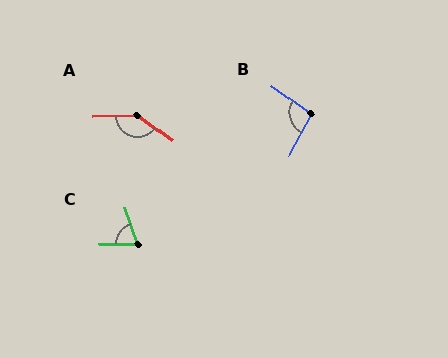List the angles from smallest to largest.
C (71°), B (98°), A (143°).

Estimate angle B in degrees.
Approximately 98 degrees.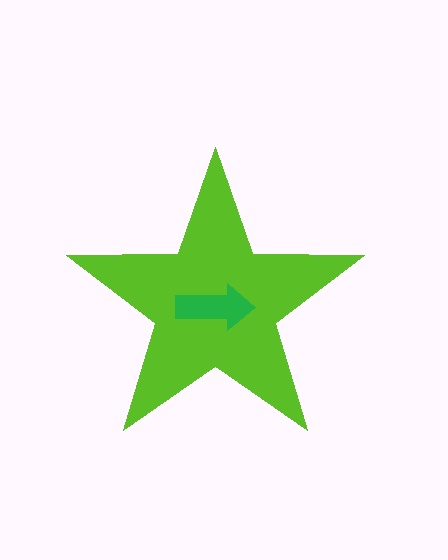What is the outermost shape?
The lime star.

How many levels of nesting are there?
2.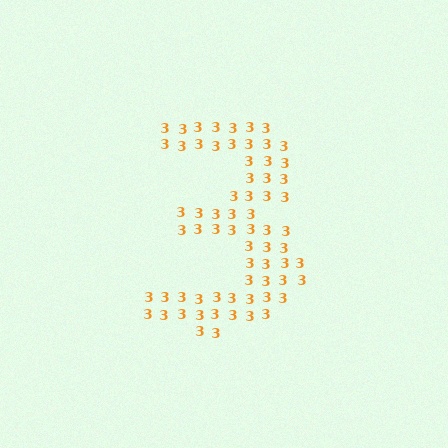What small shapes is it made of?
It is made of small digit 3's.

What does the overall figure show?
The overall figure shows the digit 3.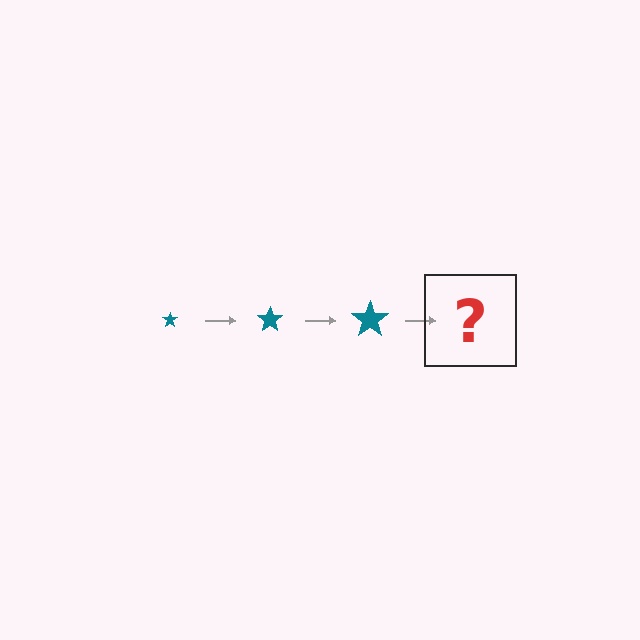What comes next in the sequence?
The next element should be a teal star, larger than the previous one.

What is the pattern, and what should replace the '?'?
The pattern is that the star gets progressively larger each step. The '?' should be a teal star, larger than the previous one.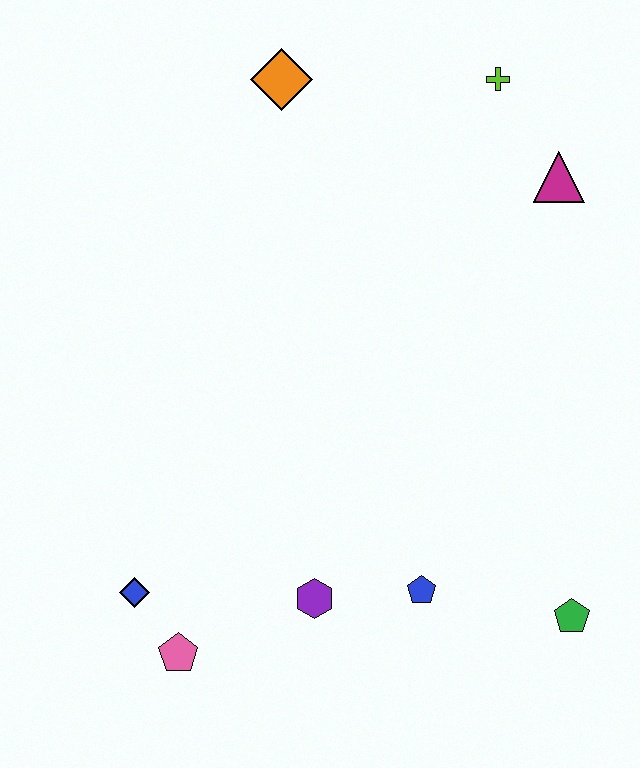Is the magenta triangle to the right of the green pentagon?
No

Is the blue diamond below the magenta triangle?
Yes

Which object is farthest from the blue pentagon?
The orange diamond is farthest from the blue pentagon.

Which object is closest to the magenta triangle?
The lime cross is closest to the magenta triangle.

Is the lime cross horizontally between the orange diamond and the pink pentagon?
No